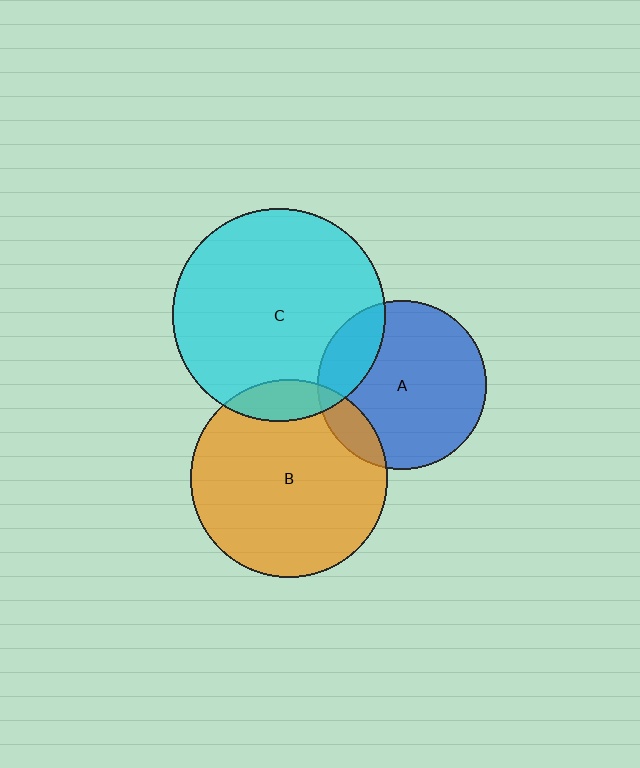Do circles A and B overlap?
Yes.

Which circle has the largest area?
Circle C (cyan).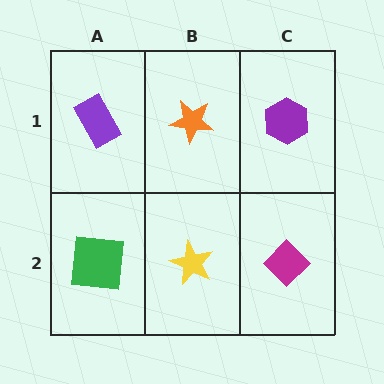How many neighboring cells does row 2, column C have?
2.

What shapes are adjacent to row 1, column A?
A green square (row 2, column A), an orange star (row 1, column B).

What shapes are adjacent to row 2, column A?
A purple rectangle (row 1, column A), a yellow star (row 2, column B).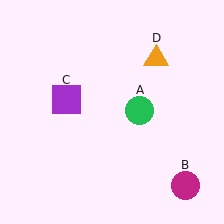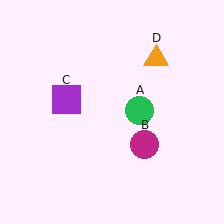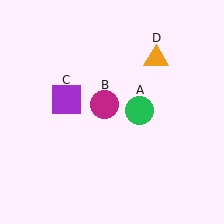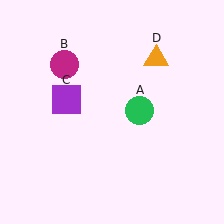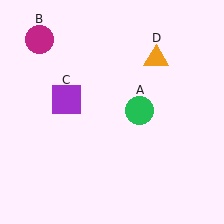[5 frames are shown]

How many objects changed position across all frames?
1 object changed position: magenta circle (object B).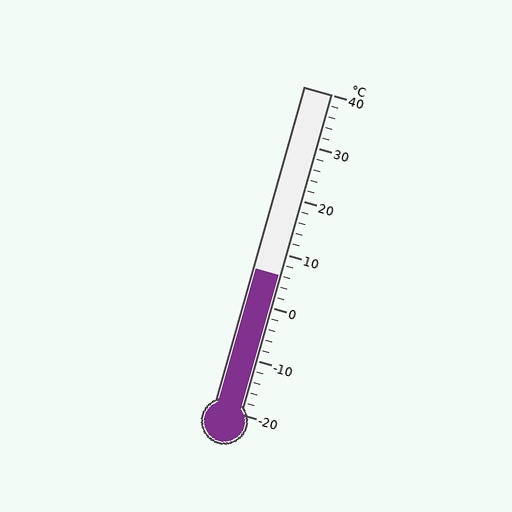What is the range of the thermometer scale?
The thermometer scale ranges from -20°C to 40°C.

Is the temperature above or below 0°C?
The temperature is above 0°C.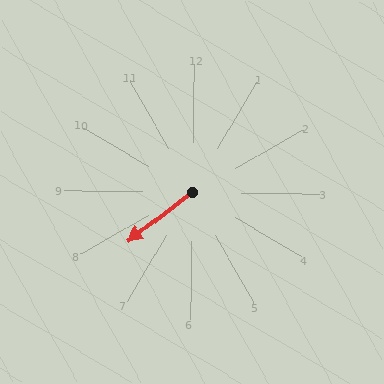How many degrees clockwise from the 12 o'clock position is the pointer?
Approximately 232 degrees.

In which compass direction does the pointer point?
Southwest.